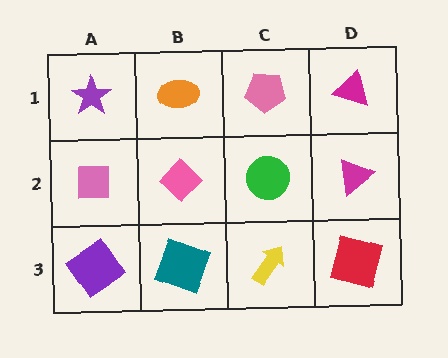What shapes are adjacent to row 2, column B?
An orange ellipse (row 1, column B), a teal square (row 3, column B), a pink square (row 2, column A), a green circle (row 2, column C).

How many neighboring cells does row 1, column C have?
3.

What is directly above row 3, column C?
A green circle.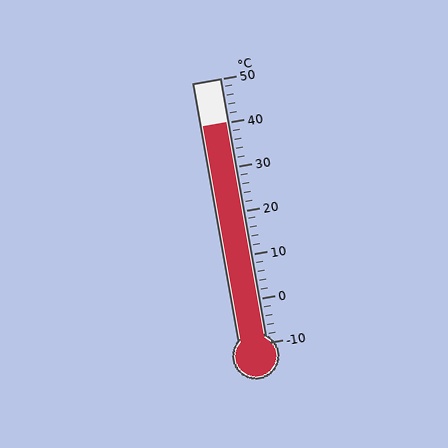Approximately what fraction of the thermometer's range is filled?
The thermometer is filled to approximately 85% of its range.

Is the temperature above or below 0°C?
The temperature is above 0°C.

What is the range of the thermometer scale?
The thermometer scale ranges from -10°C to 50°C.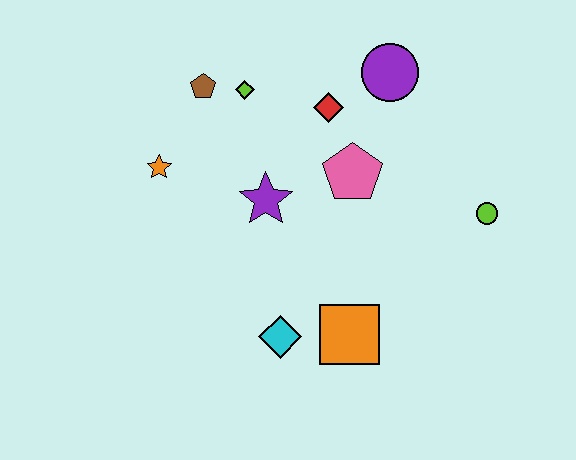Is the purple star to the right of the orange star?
Yes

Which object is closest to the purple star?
The pink pentagon is closest to the purple star.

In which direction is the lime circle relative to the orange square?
The lime circle is to the right of the orange square.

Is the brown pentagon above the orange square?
Yes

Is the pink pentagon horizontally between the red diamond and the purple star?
No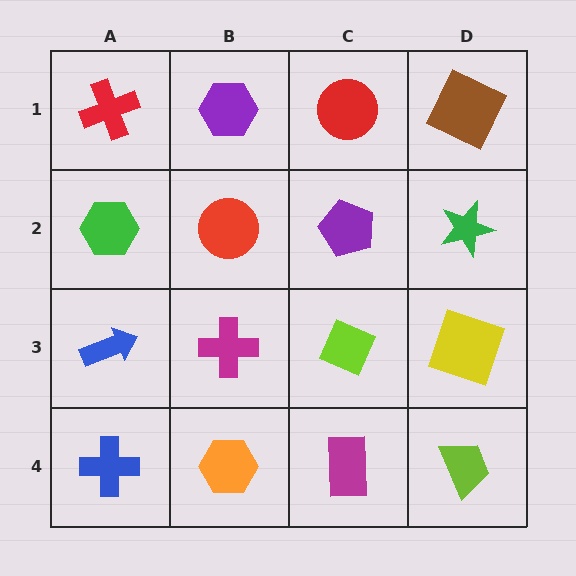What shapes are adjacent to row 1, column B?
A red circle (row 2, column B), a red cross (row 1, column A), a red circle (row 1, column C).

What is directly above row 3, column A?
A green hexagon.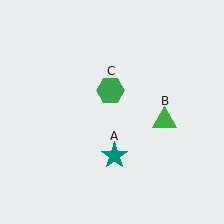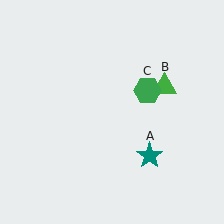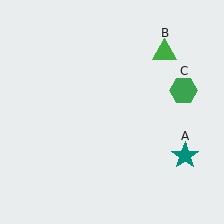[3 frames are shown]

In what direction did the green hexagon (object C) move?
The green hexagon (object C) moved right.